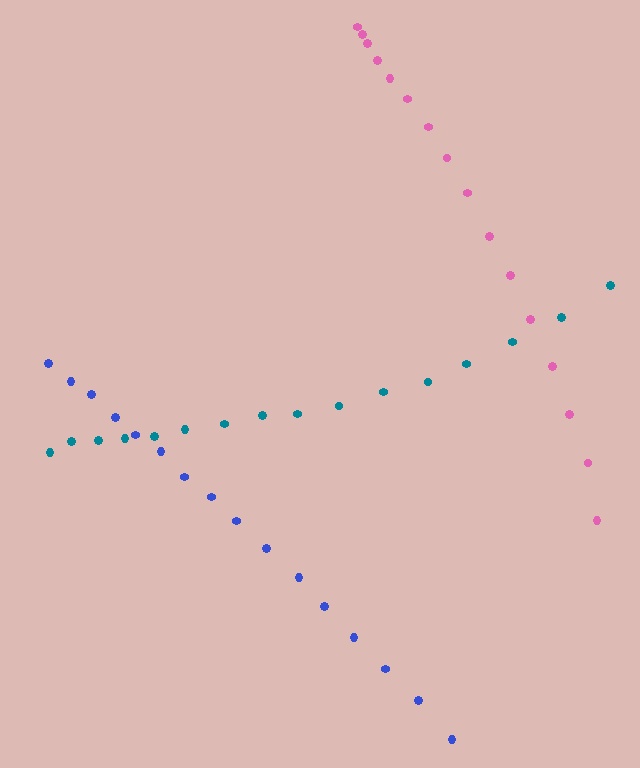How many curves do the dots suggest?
There are 3 distinct paths.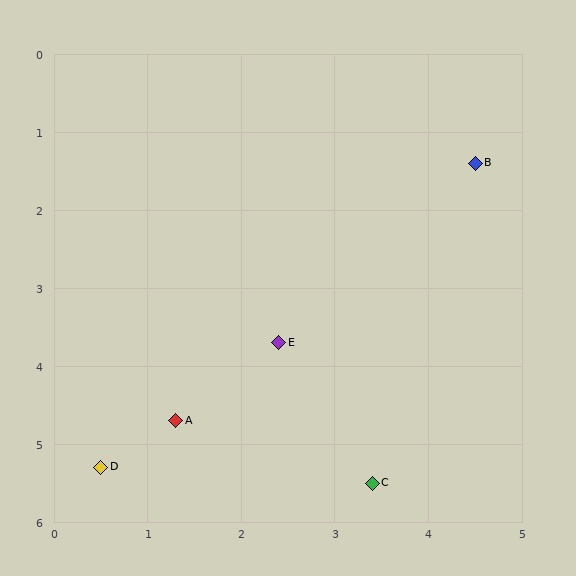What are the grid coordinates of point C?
Point C is at approximately (3.4, 5.5).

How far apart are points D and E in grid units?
Points D and E are about 2.5 grid units apart.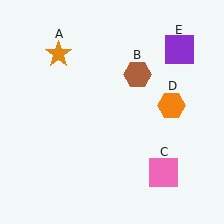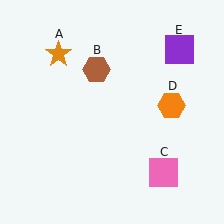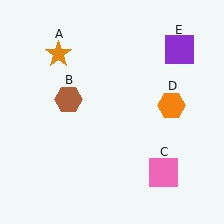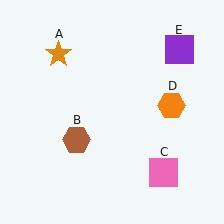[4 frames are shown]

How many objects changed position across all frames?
1 object changed position: brown hexagon (object B).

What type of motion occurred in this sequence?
The brown hexagon (object B) rotated counterclockwise around the center of the scene.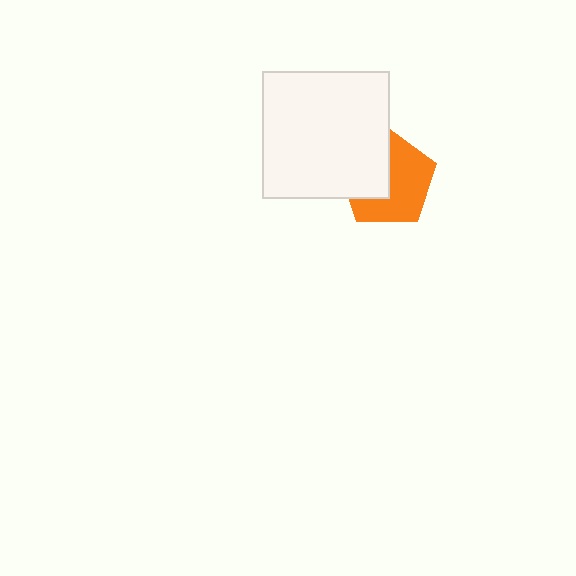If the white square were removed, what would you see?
You would see the complete orange pentagon.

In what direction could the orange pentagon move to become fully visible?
The orange pentagon could move right. That would shift it out from behind the white square entirely.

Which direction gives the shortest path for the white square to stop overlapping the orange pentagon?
Moving left gives the shortest separation.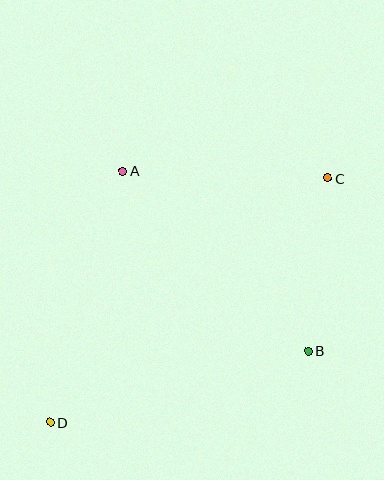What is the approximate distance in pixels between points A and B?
The distance between A and B is approximately 259 pixels.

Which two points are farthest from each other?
Points C and D are farthest from each other.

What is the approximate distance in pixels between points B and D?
The distance between B and D is approximately 268 pixels.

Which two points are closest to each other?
Points B and C are closest to each other.